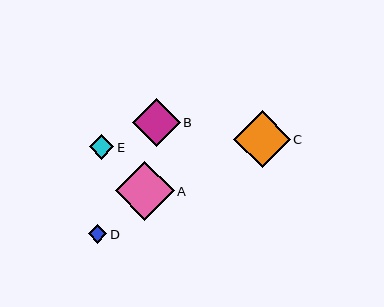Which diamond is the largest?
Diamond A is the largest with a size of approximately 59 pixels.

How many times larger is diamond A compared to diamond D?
Diamond A is approximately 3.2 times the size of diamond D.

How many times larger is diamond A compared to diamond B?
Diamond A is approximately 1.2 times the size of diamond B.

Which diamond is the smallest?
Diamond D is the smallest with a size of approximately 18 pixels.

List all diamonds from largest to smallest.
From largest to smallest: A, C, B, E, D.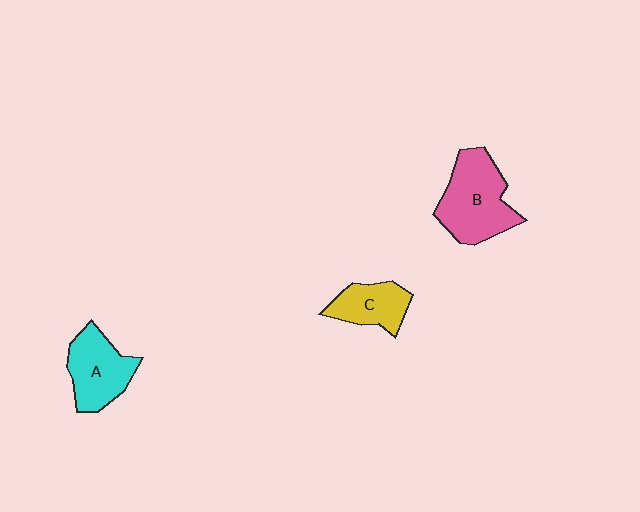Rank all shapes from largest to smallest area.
From largest to smallest: B (pink), A (cyan), C (yellow).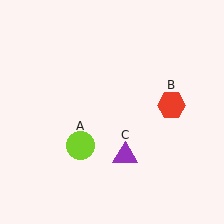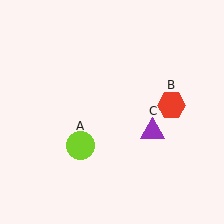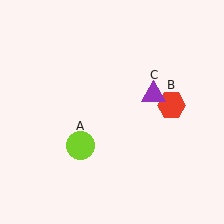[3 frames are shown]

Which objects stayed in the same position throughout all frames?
Lime circle (object A) and red hexagon (object B) remained stationary.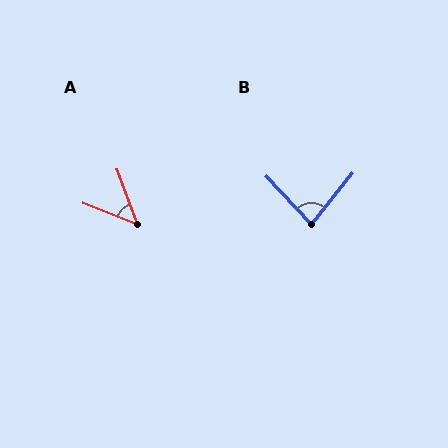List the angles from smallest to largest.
A (48°), B (82°).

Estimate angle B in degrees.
Approximately 82 degrees.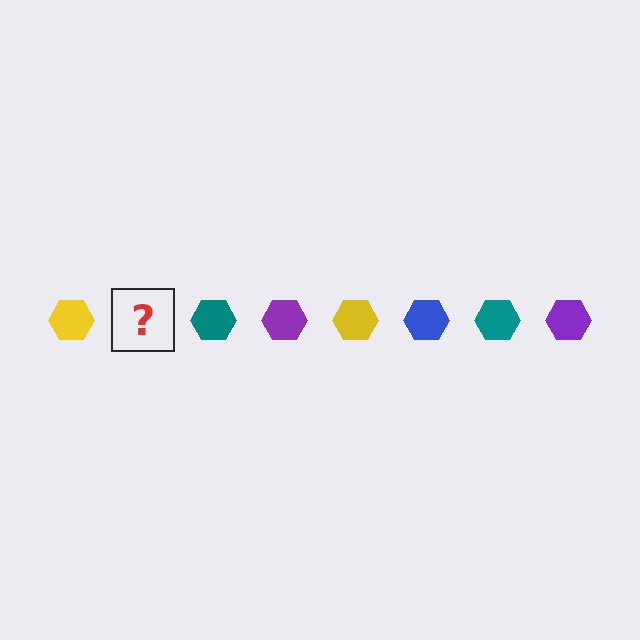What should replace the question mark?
The question mark should be replaced with a blue hexagon.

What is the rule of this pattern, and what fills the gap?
The rule is that the pattern cycles through yellow, blue, teal, purple hexagons. The gap should be filled with a blue hexagon.